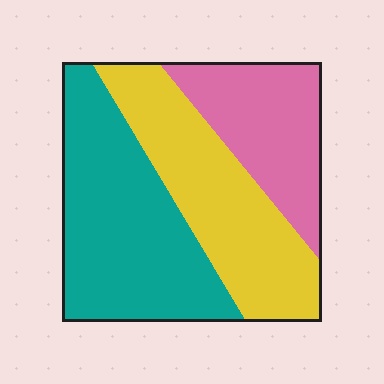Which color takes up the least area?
Pink, at roughly 25%.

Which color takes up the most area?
Teal, at roughly 40%.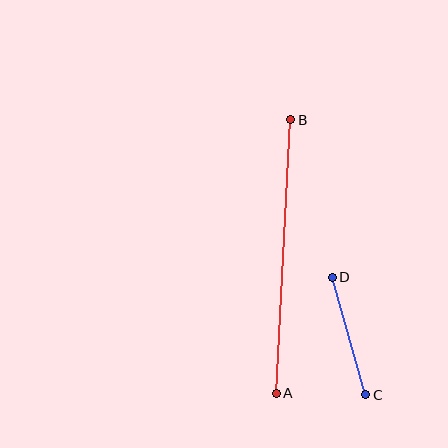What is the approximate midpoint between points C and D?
The midpoint is at approximately (349, 336) pixels.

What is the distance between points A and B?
The distance is approximately 274 pixels.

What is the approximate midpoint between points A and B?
The midpoint is at approximately (283, 256) pixels.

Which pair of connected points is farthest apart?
Points A and B are farthest apart.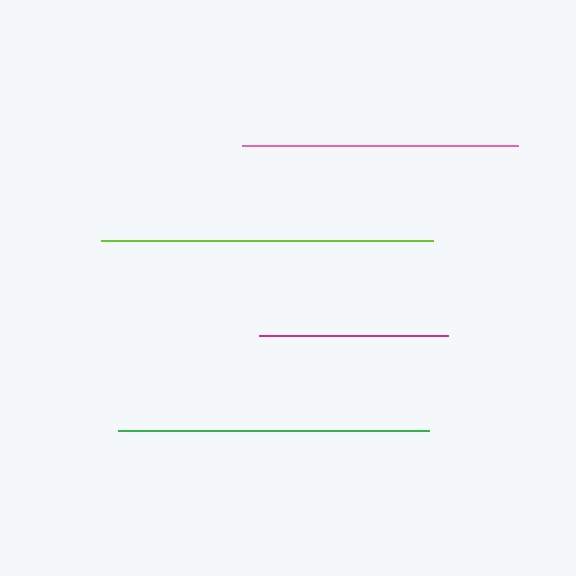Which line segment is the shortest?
The magenta line is the shortest at approximately 189 pixels.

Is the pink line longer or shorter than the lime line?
The lime line is longer than the pink line.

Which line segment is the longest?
The lime line is the longest at approximately 332 pixels.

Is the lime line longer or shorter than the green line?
The lime line is longer than the green line.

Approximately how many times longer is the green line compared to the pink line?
The green line is approximately 1.1 times the length of the pink line.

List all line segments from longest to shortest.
From longest to shortest: lime, green, pink, magenta.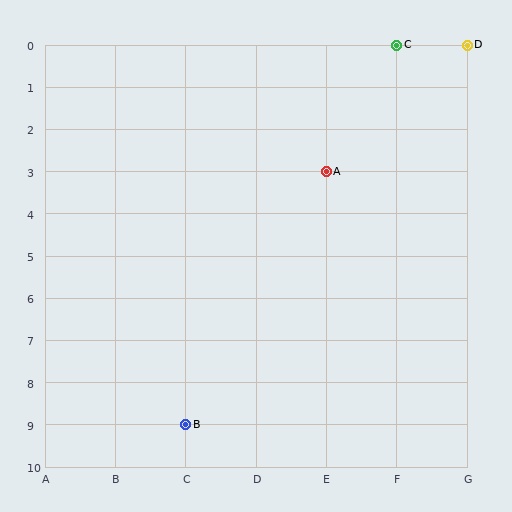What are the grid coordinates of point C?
Point C is at grid coordinates (F, 0).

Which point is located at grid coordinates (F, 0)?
Point C is at (F, 0).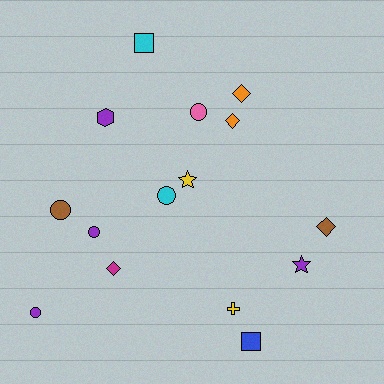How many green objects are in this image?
There are no green objects.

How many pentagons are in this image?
There are no pentagons.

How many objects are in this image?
There are 15 objects.